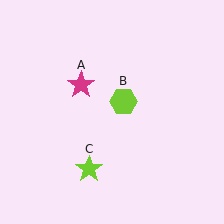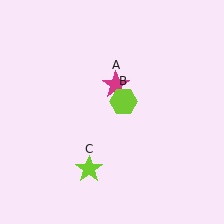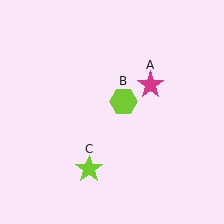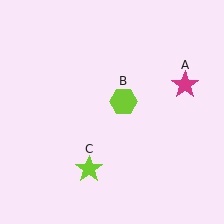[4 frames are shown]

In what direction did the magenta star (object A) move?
The magenta star (object A) moved right.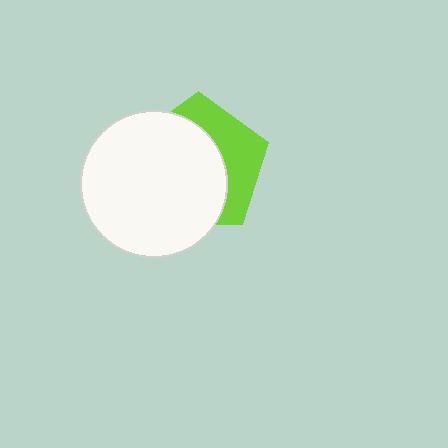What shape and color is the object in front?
The object in front is a white circle.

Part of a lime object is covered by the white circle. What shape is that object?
It is a pentagon.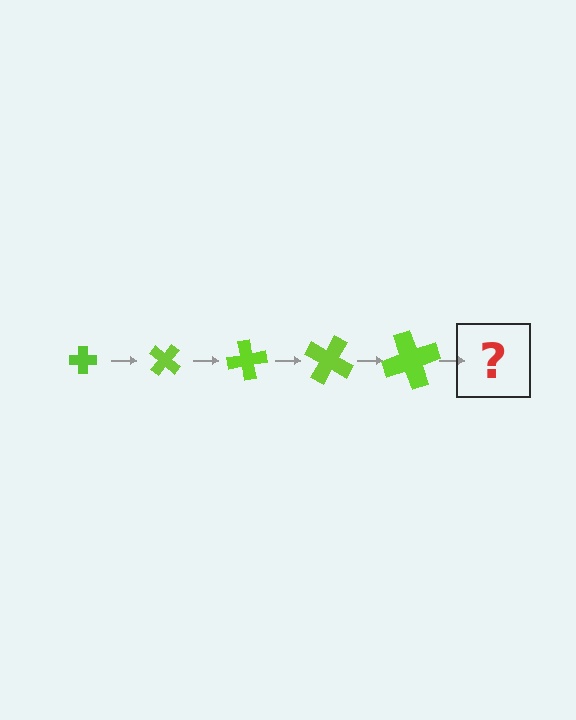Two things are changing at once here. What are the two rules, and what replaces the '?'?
The two rules are that the cross grows larger each step and it rotates 40 degrees each step. The '?' should be a cross, larger than the previous one and rotated 200 degrees from the start.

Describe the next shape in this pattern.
It should be a cross, larger than the previous one and rotated 200 degrees from the start.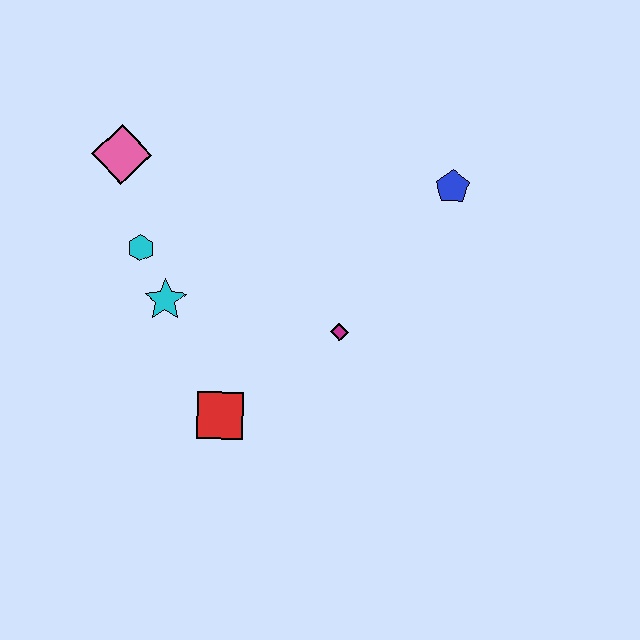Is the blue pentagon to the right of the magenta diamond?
Yes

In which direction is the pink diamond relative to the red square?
The pink diamond is above the red square.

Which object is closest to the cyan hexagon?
The cyan star is closest to the cyan hexagon.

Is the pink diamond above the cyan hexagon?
Yes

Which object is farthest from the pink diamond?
The blue pentagon is farthest from the pink diamond.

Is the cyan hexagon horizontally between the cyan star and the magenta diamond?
No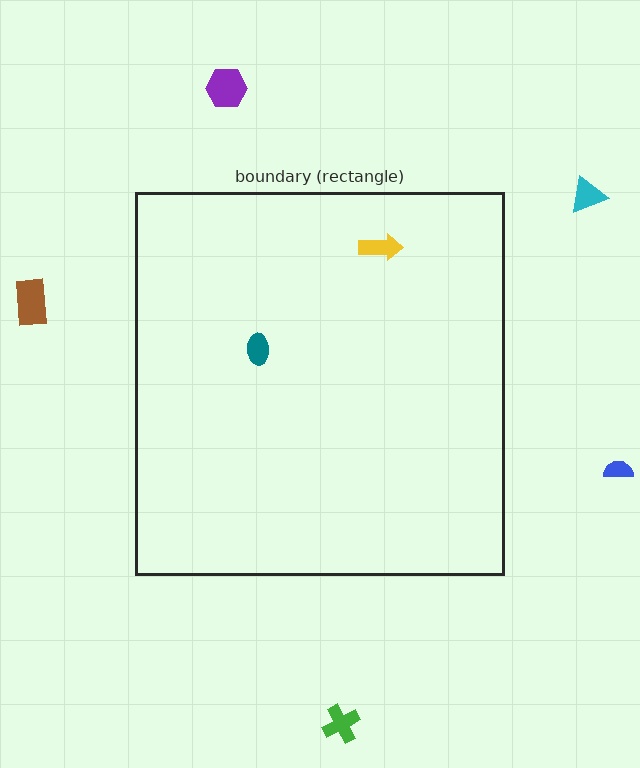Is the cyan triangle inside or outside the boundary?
Outside.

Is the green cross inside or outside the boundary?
Outside.